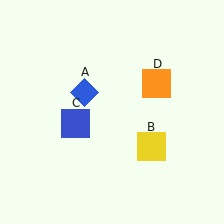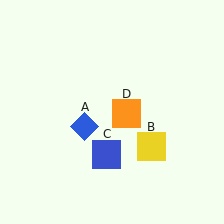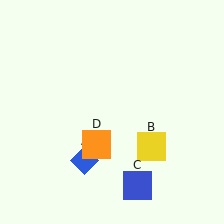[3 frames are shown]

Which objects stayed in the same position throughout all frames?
Yellow square (object B) remained stationary.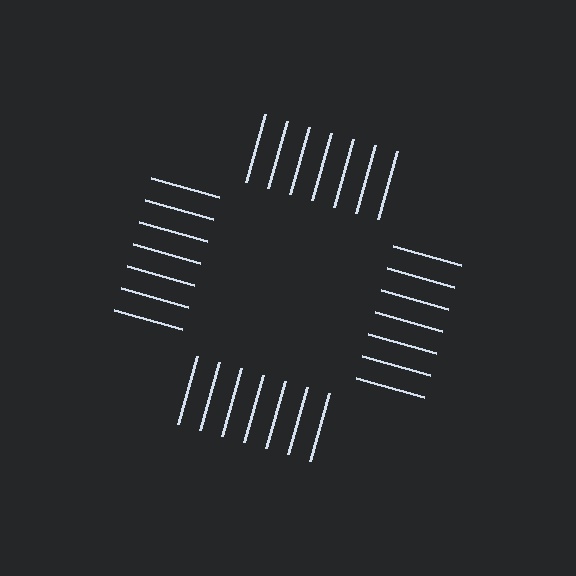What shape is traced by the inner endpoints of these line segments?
An illusory square — the line segments terminate on its edges but no continuous stroke is drawn.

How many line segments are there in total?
28 — 7 along each of the 4 edges.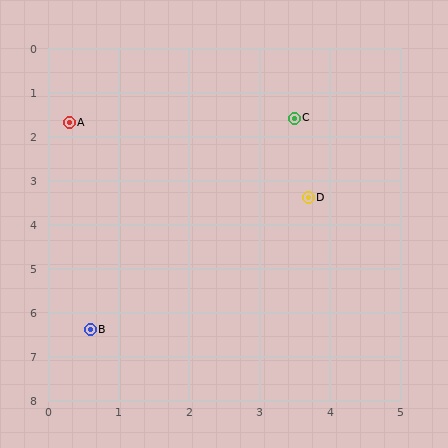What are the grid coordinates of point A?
Point A is at approximately (0.3, 1.7).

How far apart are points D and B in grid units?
Points D and B are about 4.3 grid units apart.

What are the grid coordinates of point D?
Point D is at approximately (3.7, 3.4).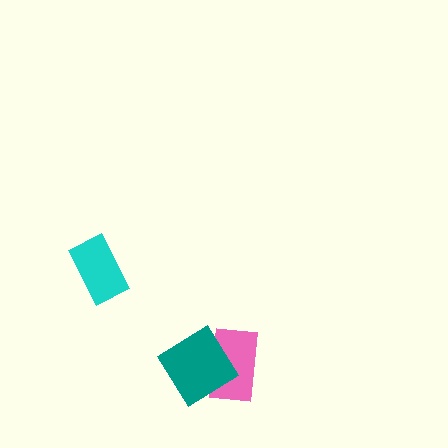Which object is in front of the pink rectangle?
The teal diamond is in front of the pink rectangle.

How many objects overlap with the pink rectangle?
1 object overlaps with the pink rectangle.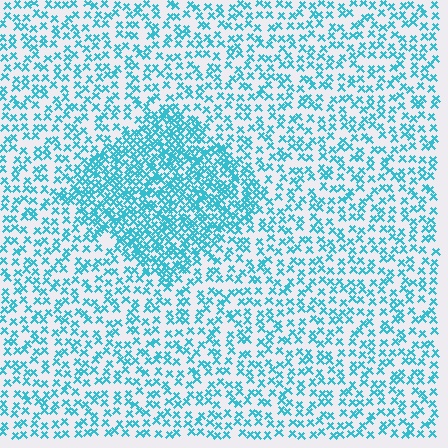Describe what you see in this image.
The image contains small cyan elements arranged at two different densities. A diamond-shaped region is visible where the elements are more densely packed than the surrounding area.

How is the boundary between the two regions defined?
The boundary is defined by a change in element density (approximately 2.2x ratio). All elements are the same color, size, and shape.